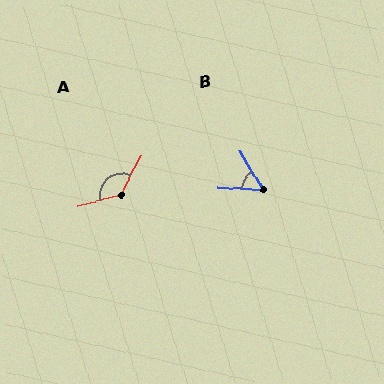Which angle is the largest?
A, at approximately 133 degrees.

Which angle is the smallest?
B, at approximately 55 degrees.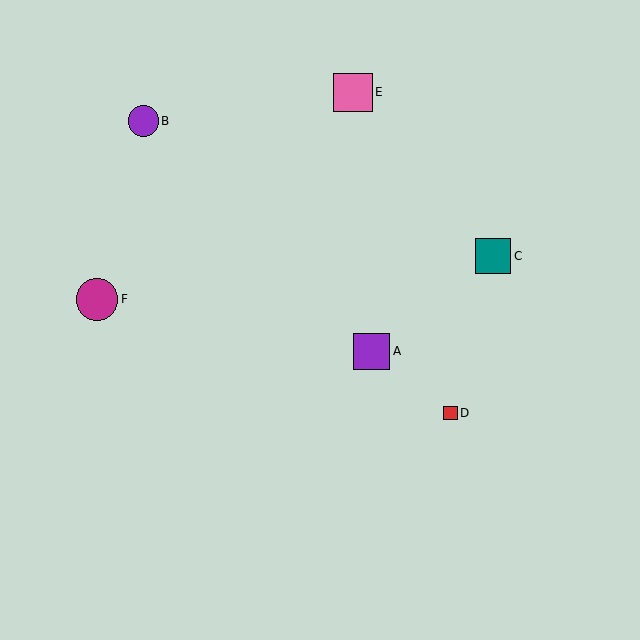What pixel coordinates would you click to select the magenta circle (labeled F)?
Click at (97, 299) to select the magenta circle F.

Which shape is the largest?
The magenta circle (labeled F) is the largest.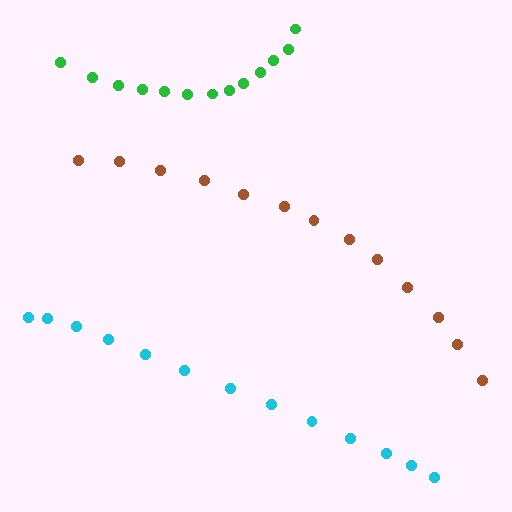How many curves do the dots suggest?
There are 3 distinct paths.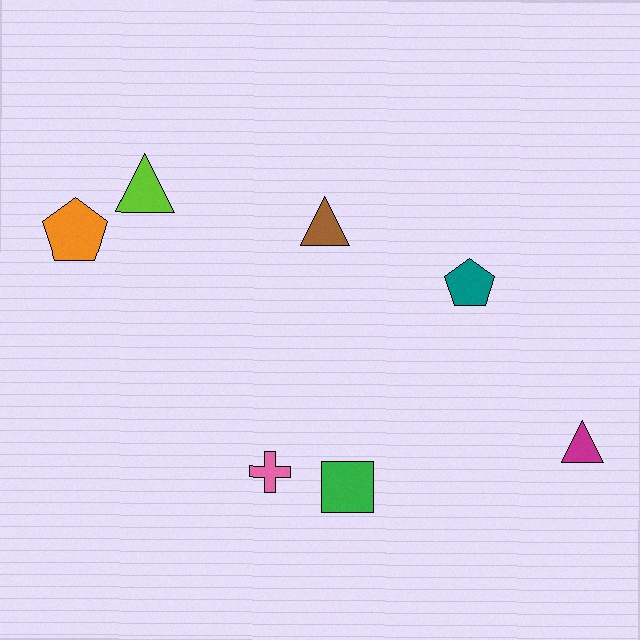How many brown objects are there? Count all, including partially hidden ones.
There is 1 brown object.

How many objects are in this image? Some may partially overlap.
There are 7 objects.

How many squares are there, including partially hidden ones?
There is 1 square.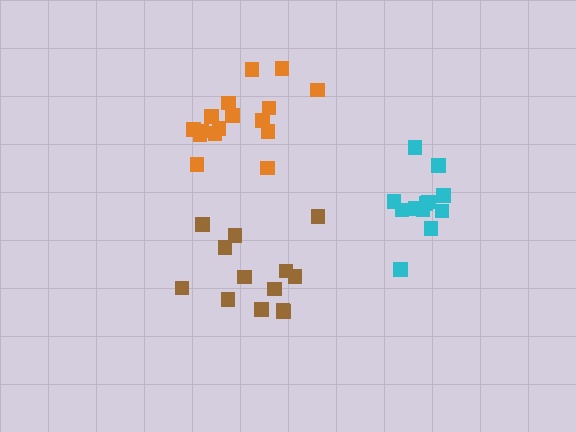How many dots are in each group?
Group 1: 13 dots, Group 2: 16 dots, Group 3: 12 dots (41 total).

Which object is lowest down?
The brown cluster is bottommost.